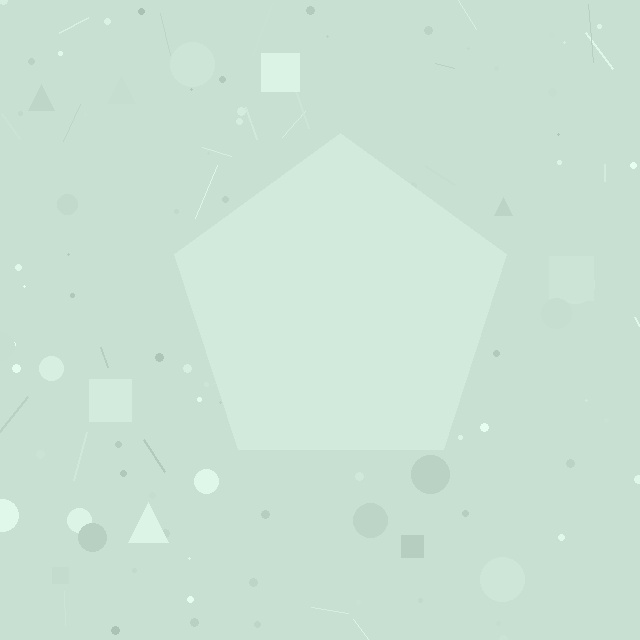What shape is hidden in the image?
A pentagon is hidden in the image.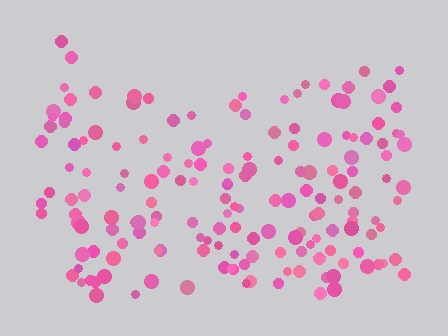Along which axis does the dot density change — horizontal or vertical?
Vertical.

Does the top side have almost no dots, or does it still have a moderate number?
Still a moderate number, just noticeably fewer than the bottom.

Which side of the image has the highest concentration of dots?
The bottom.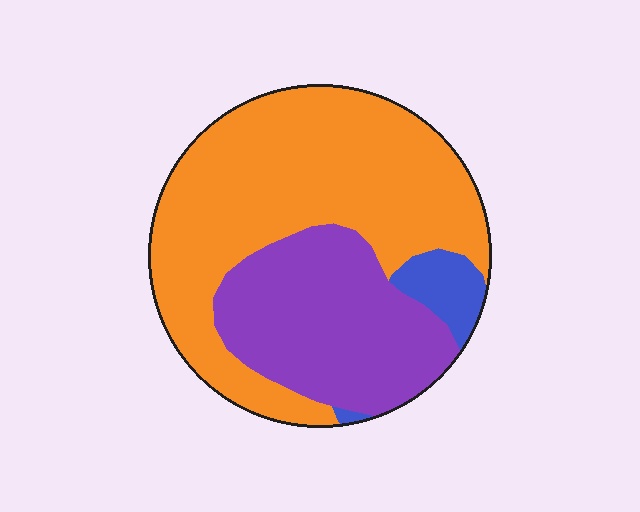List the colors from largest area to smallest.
From largest to smallest: orange, purple, blue.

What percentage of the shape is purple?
Purple covers roughly 35% of the shape.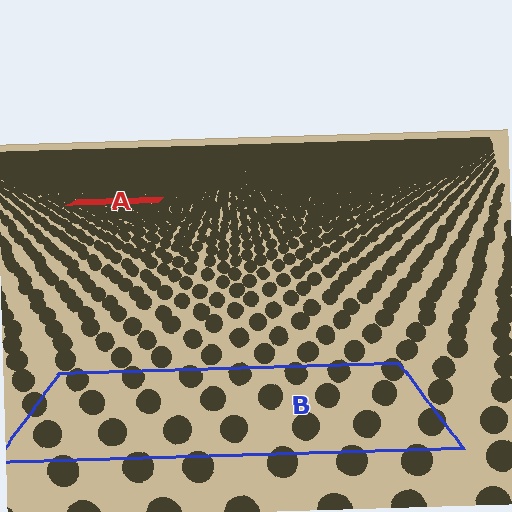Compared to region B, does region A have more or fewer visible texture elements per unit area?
Region A has more texture elements per unit area — they are packed more densely because it is farther away.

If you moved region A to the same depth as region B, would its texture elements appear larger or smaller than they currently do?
They would appear larger. At a closer depth, the same texture elements are projected at a bigger on-screen size.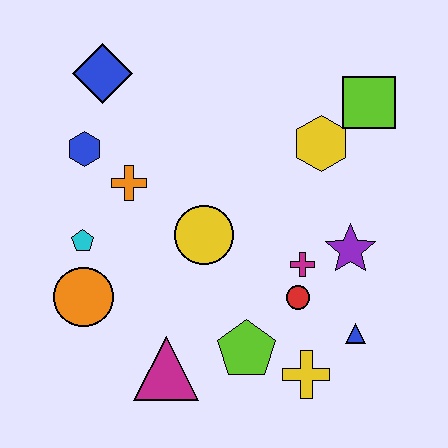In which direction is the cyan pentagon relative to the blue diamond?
The cyan pentagon is below the blue diamond.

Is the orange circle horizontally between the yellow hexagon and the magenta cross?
No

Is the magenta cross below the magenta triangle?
No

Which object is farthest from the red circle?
The blue diamond is farthest from the red circle.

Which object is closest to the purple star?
The magenta cross is closest to the purple star.